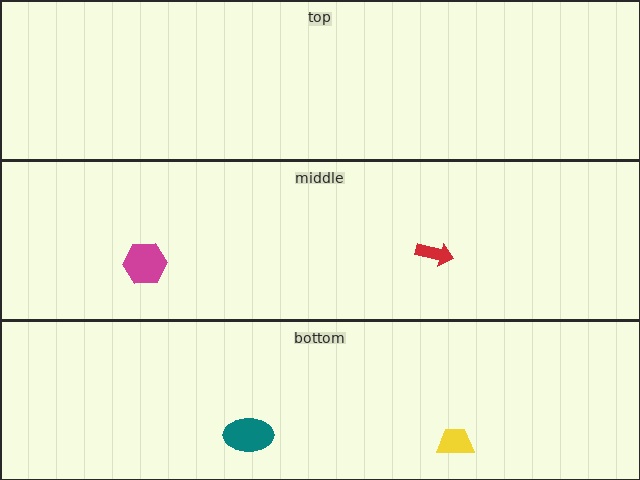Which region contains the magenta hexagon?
The middle region.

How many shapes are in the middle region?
2.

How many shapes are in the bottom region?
2.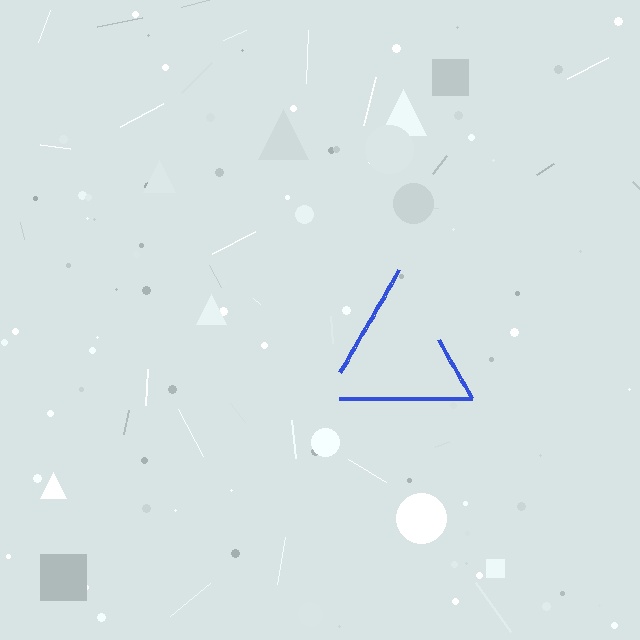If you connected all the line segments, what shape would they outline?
They would outline a triangle.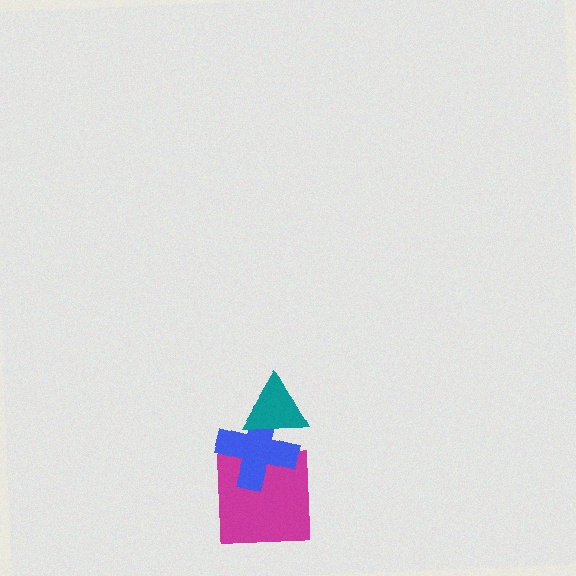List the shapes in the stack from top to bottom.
From top to bottom: the teal triangle, the blue cross, the magenta square.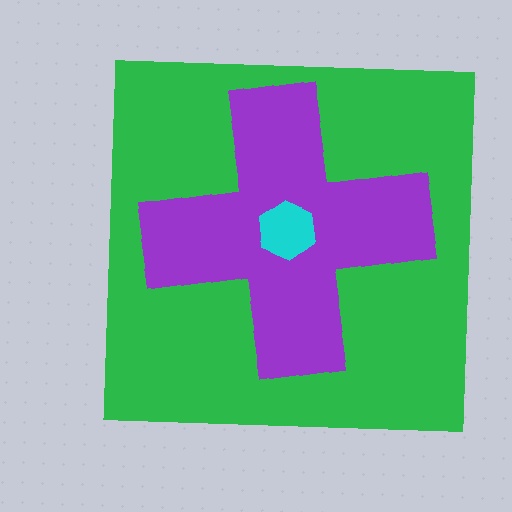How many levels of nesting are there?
3.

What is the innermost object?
The cyan hexagon.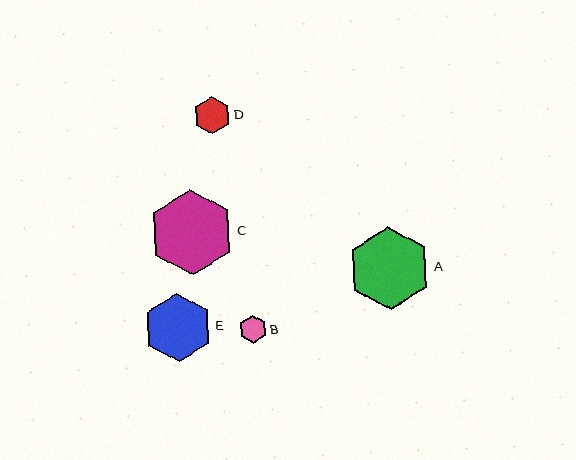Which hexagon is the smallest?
Hexagon B is the smallest with a size of approximately 28 pixels.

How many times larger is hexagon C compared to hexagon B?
Hexagon C is approximately 3.1 times the size of hexagon B.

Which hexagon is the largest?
Hexagon C is the largest with a size of approximately 85 pixels.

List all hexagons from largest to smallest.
From largest to smallest: C, A, E, D, B.